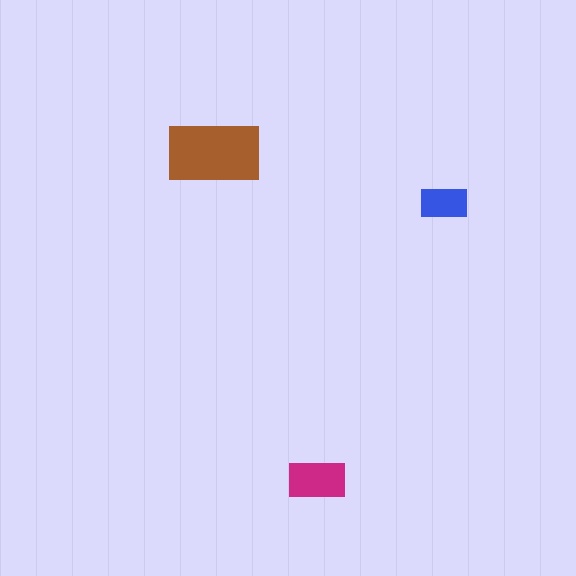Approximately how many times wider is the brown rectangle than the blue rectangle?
About 2 times wider.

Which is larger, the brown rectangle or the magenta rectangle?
The brown one.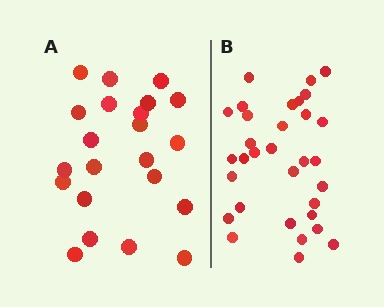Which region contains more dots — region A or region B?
Region B (the right region) has more dots.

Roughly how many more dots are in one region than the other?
Region B has roughly 10 or so more dots than region A.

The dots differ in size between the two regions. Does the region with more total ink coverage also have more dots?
No. Region A has more total ink coverage because its dots are larger, but region B actually contains more individual dots. Total area can be misleading — the number of items is what matters here.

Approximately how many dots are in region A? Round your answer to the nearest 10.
About 20 dots. (The exact count is 22, which rounds to 20.)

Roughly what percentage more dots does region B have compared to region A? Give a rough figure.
About 45% more.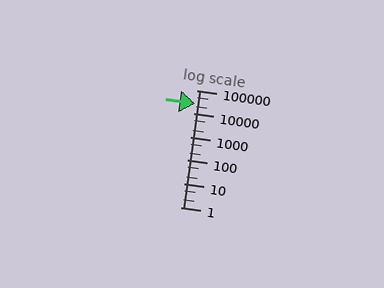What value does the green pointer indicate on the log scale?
The pointer indicates approximately 27000.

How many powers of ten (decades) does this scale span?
The scale spans 5 decades, from 1 to 100000.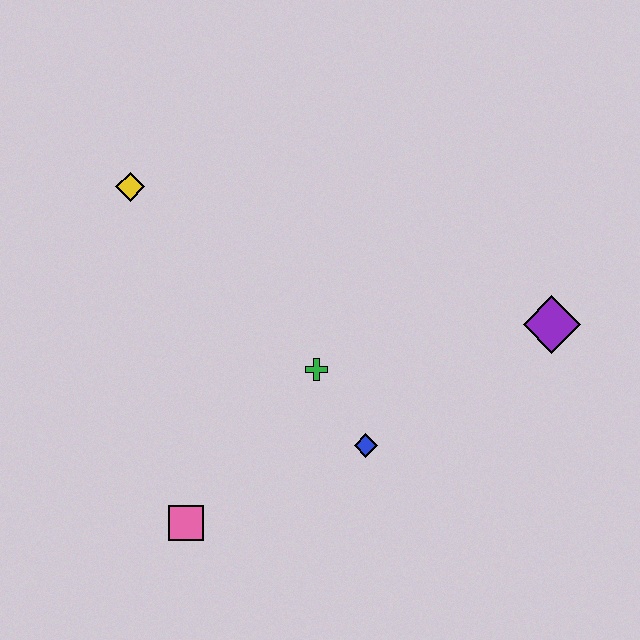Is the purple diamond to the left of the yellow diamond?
No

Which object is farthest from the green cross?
The yellow diamond is farthest from the green cross.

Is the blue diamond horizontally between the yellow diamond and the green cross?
No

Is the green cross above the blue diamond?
Yes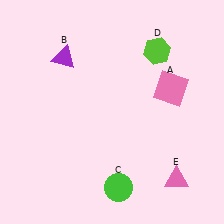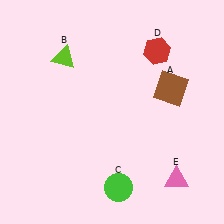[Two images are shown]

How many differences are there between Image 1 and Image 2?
There are 3 differences between the two images.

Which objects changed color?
A changed from pink to brown. B changed from purple to lime. D changed from lime to red.